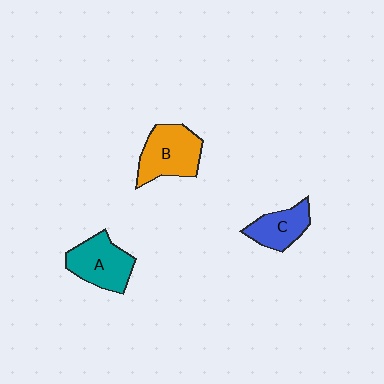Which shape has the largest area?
Shape B (orange).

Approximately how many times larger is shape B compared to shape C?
Approximately 1.5 times.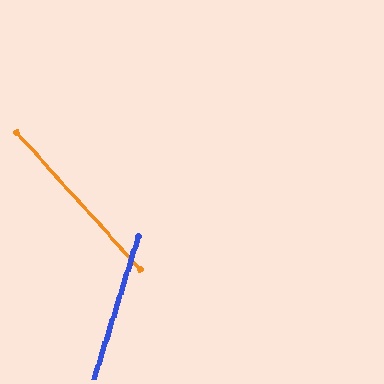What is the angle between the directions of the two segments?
Approximately 59 degrees.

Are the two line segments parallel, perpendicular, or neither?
Neither parallel nor perpendicular — they differ by about 59°.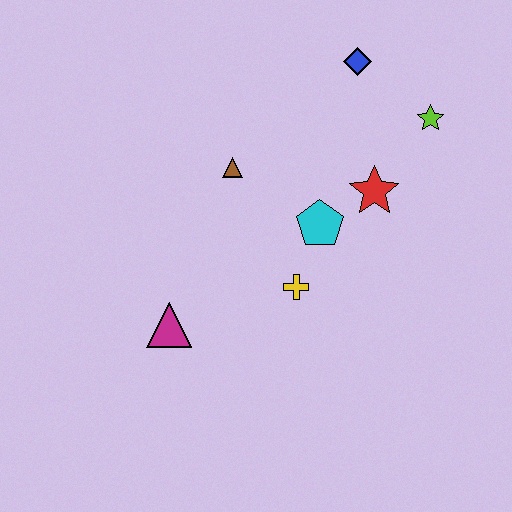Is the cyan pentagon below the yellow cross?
No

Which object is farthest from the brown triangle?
The lime star is farthest from the brown triangle.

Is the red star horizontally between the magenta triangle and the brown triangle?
No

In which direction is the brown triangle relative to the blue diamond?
The brown triangle is to the left of the blue diamond.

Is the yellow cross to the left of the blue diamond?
Yes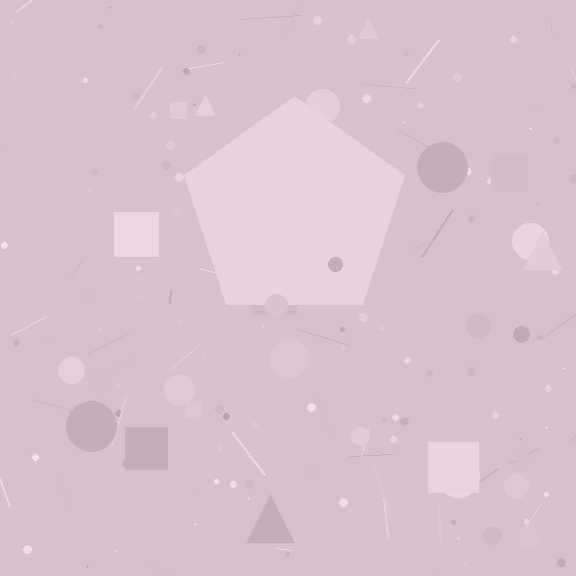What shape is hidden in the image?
A pentagon is hidden in the image.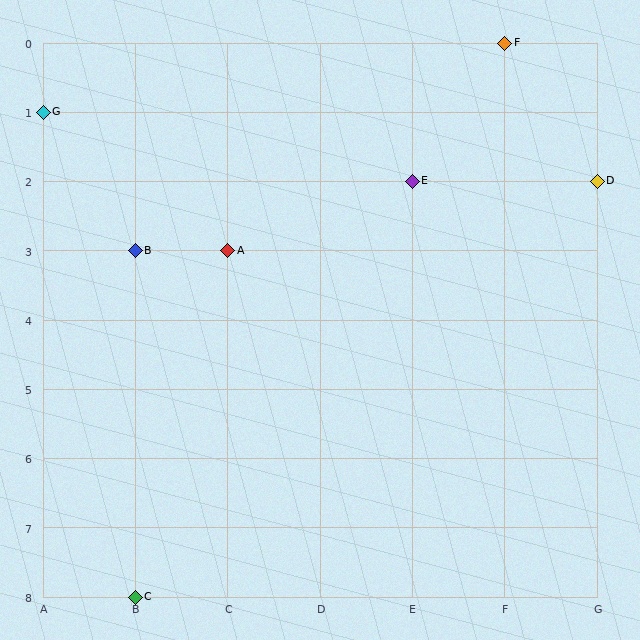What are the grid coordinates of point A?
Point A is at grid coordinates (C, 3).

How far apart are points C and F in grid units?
Points C and F are 4 columns and 8 rows apart (about 8.9 grid units diagonally).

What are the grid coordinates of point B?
Point B is at grid coordinates (B, 3).